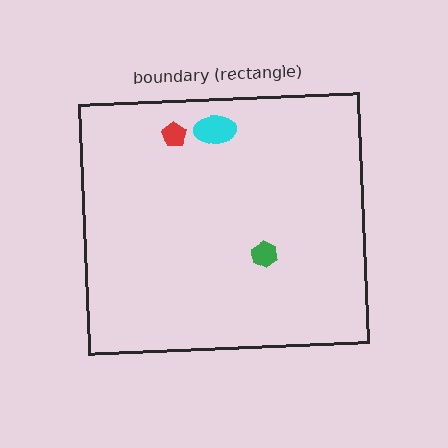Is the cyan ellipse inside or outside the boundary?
Inside.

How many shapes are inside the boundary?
3 inside, 0 outside.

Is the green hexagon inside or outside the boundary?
Inside.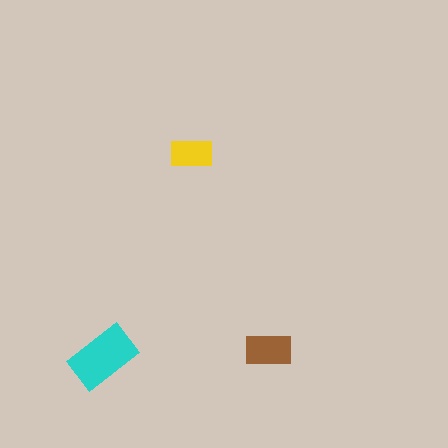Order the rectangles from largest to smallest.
the cyan one, the brown one, the yellow one.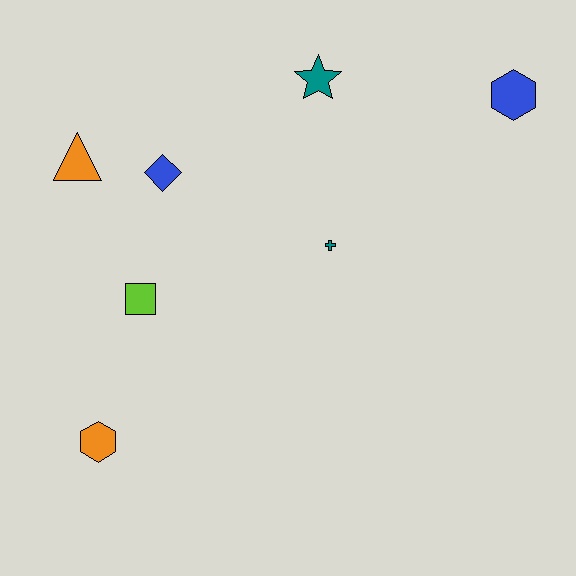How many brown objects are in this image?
There are no brown objects.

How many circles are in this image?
There are no circles.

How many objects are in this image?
There are 7 objects.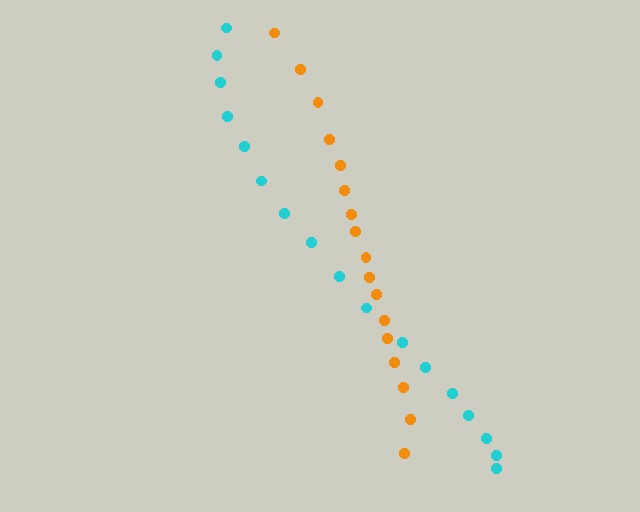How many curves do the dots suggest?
There are 2 distinct paths.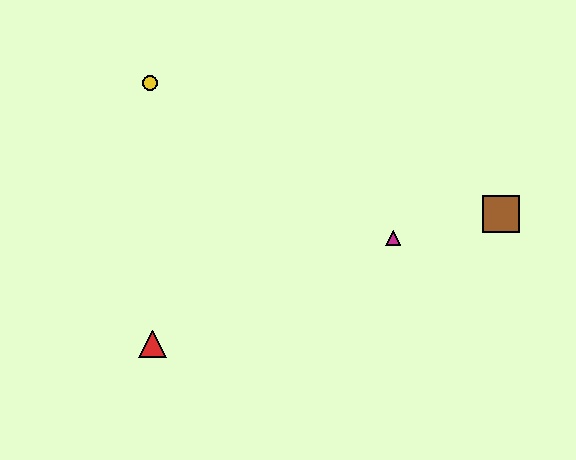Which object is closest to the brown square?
The magenta triangle is closest to the brown square.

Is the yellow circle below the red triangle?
No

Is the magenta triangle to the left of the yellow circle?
No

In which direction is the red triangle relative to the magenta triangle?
The red triangle is to the left of the magenta triangle.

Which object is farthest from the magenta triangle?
The yellow circle is farthest from the magenta triangle.